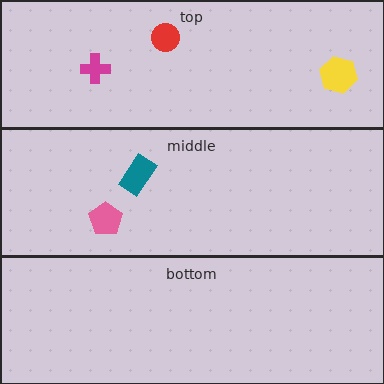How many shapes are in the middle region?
2.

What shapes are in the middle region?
The teal rectangle, the pink pentagon.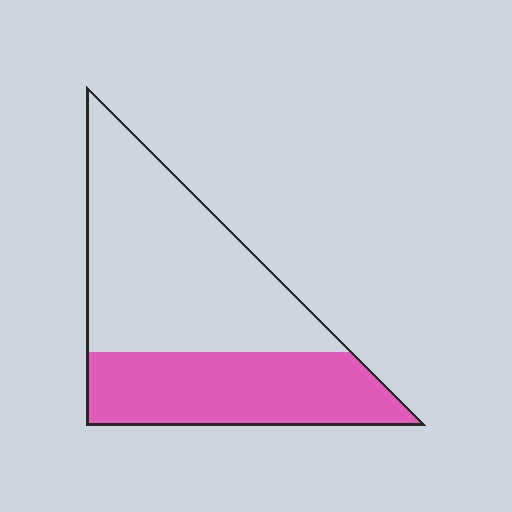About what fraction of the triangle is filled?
About three eighths (3/8).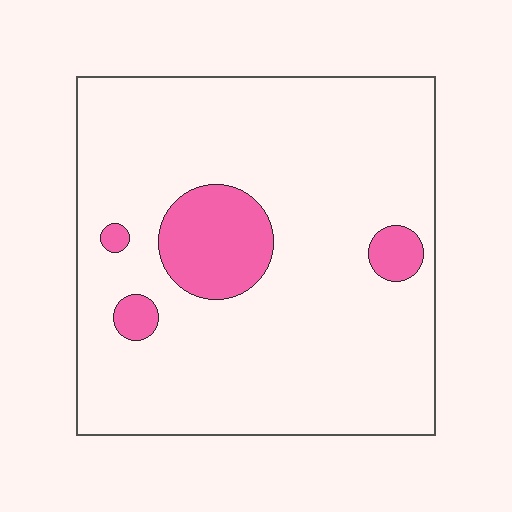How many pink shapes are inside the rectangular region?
4.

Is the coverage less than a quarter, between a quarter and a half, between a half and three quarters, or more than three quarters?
Less than a quarter.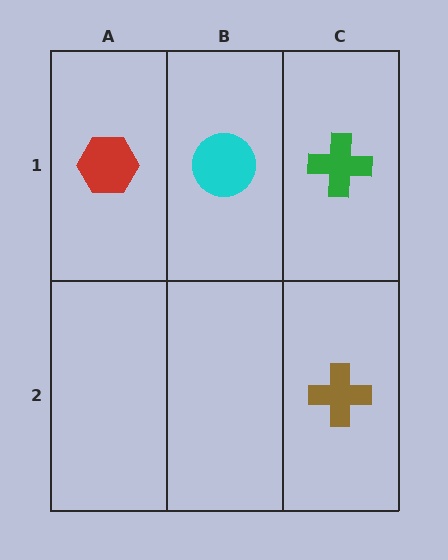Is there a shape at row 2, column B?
No, that cell is empty.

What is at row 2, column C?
A brown cross.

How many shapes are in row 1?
3 shapes.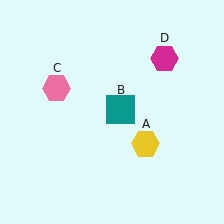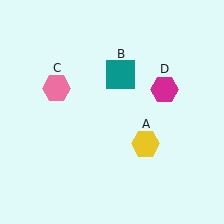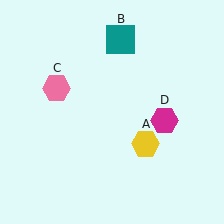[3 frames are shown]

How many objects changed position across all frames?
2 objects changed position: teal square (object B), magenta hexagon (object D).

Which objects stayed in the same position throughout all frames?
Yellow hexagon (object A) and pink hexagon (object C) remained stationary.